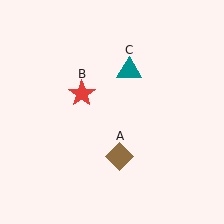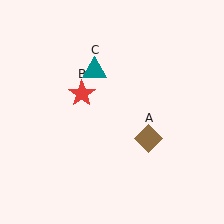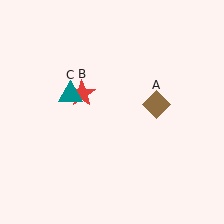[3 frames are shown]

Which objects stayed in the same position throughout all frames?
Red star (object B) remained stationary.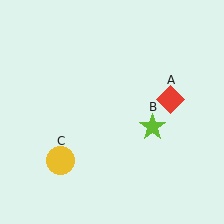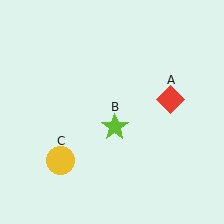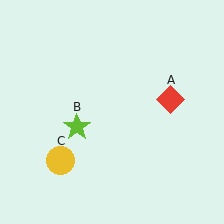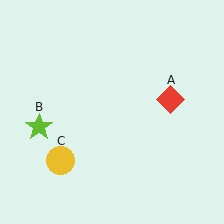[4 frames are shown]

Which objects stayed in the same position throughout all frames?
Red diamond (object A) and yellow circle (object C) remained stationary.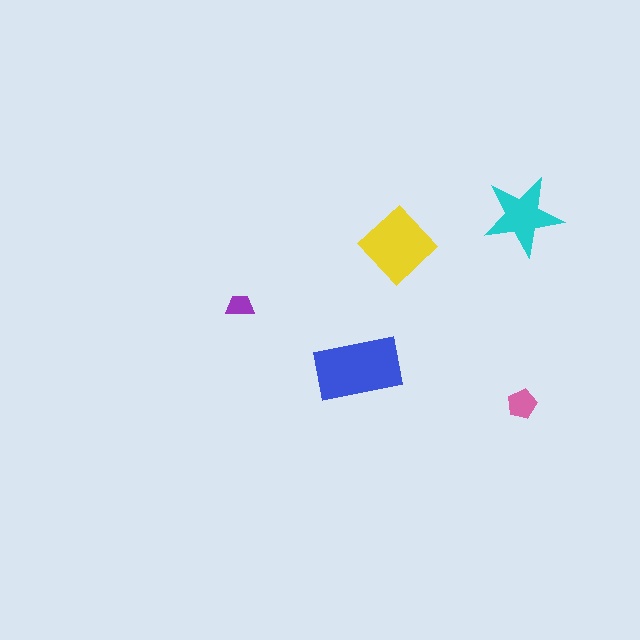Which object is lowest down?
The pink pentagon is bottommost.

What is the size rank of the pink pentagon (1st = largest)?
4th.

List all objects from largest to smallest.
The blue rectangle, the yellow diamond, the cyan star, the pink pentagon, the purple trapezoid.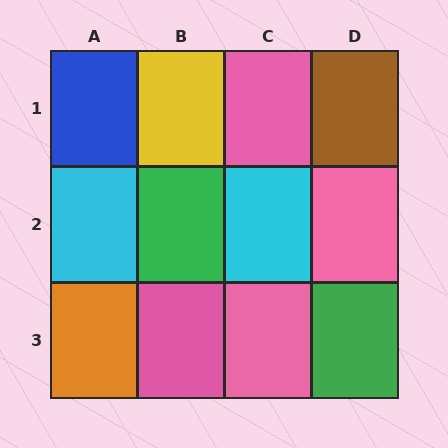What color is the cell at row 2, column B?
Green.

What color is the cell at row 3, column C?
Pink.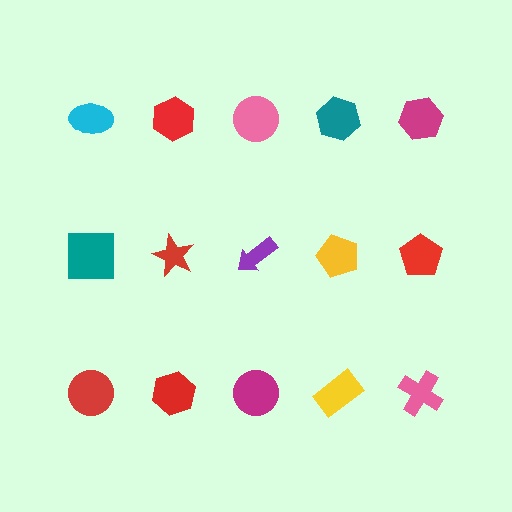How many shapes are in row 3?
5 shapes.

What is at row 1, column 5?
A magenta hexagon.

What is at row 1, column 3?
A pink circle.